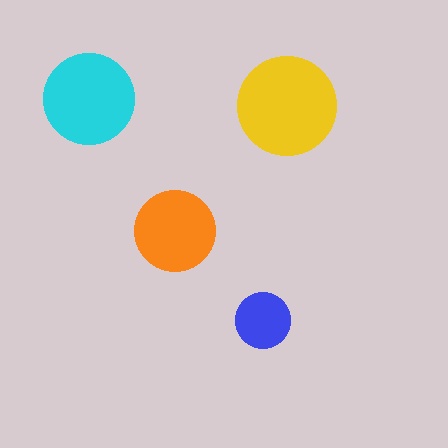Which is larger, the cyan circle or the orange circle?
The cyan one.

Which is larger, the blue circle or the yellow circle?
The yellow one.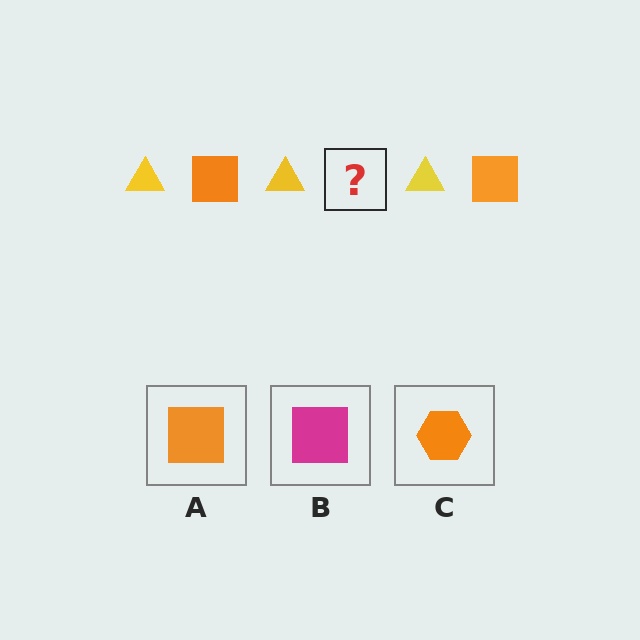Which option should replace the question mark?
Option A.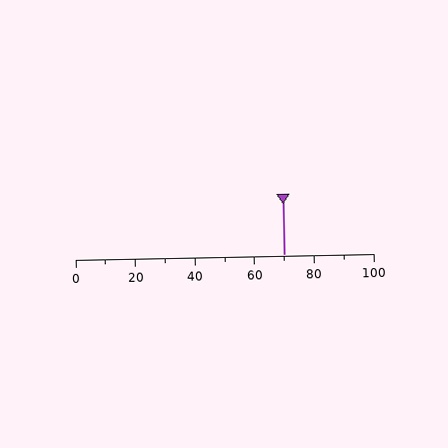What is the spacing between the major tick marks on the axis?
The major ticks are spaced 20 apart.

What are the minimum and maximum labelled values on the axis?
The axis runs from 0 to 100.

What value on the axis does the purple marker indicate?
The marker indicates approximately 70.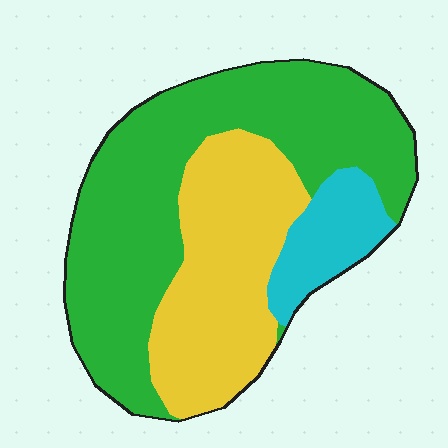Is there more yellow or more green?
Green.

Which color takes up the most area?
Green, at roughly 55%.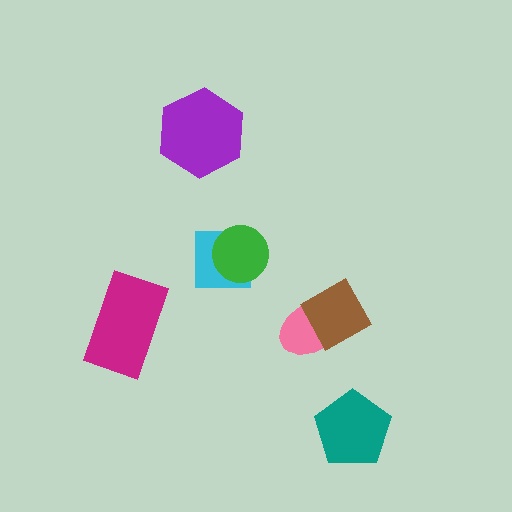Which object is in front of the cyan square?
The green circle is in front of the cyan square.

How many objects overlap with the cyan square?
1 object overlaps with the cyan square.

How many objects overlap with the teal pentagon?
0 objects overlap with the teal pentagon.